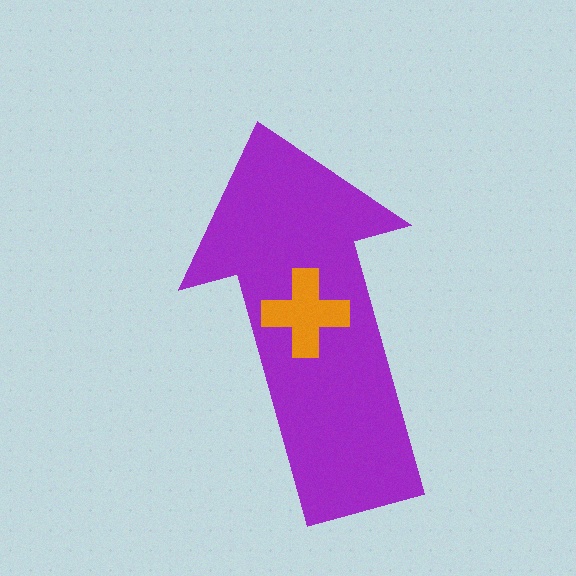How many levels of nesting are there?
2.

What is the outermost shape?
The purple arrow.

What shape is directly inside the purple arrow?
The orange cross.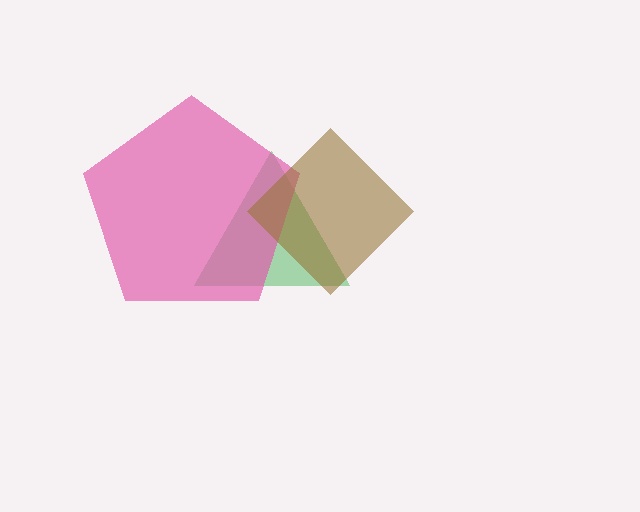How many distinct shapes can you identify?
There are 3 distinct shapes: a green triangle, a pink pentagon, a brown diamond.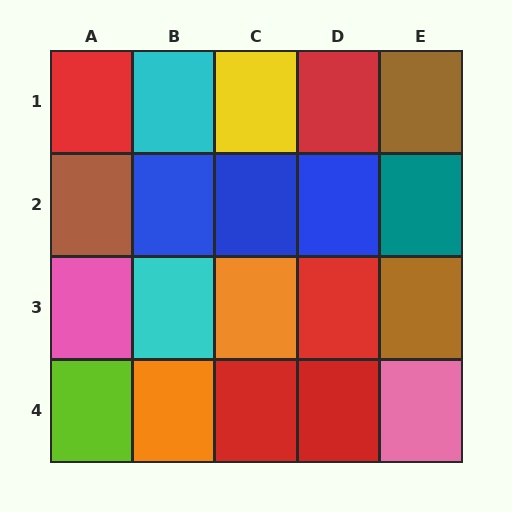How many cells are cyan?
2 cells are cyan.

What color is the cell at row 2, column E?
Teal.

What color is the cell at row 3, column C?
Orange.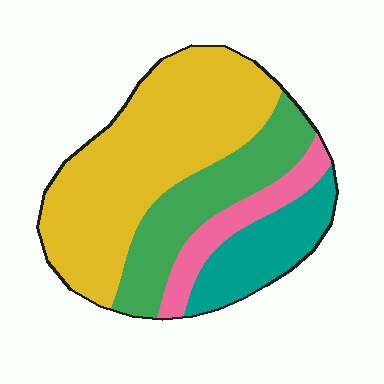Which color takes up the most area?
Yellow, at roughly 50%.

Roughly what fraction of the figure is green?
Green takes up about one quarter (1/4) of the figure.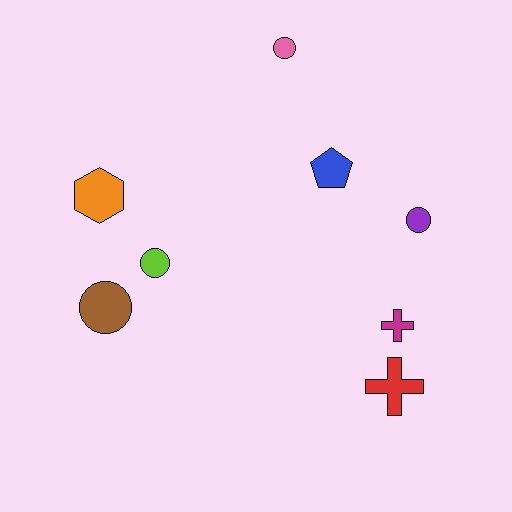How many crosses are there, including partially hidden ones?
There are 2 crosses.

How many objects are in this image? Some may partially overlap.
There are 8 objects.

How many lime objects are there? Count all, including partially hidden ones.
There is 1 lime object.